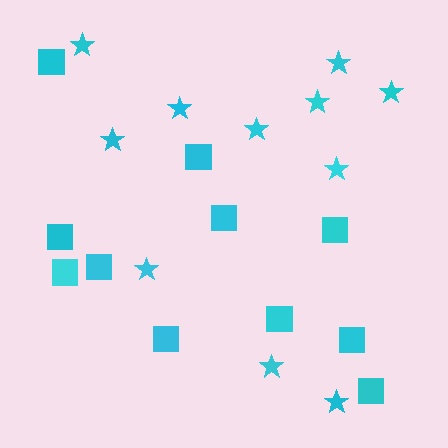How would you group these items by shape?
There are 2 groups: one group of stars (11) and one group of squares (11).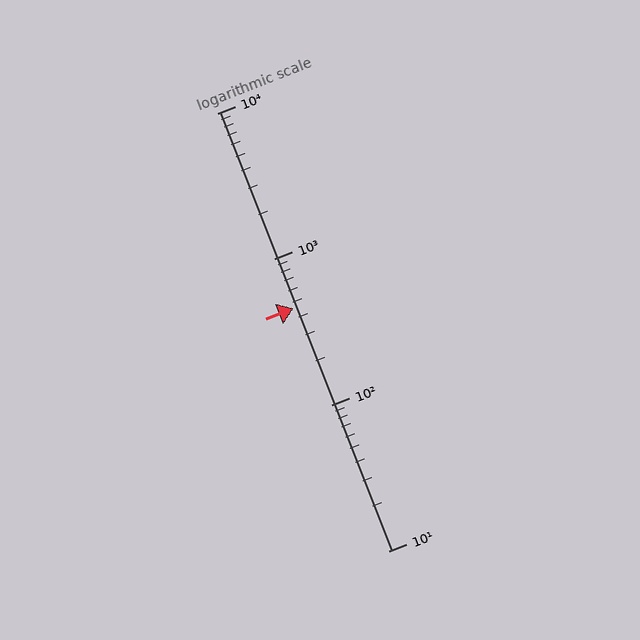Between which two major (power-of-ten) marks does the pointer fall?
The pointer is between 100 and 1000.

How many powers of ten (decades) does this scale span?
The scale spans 3 decades, from 10 to 10000.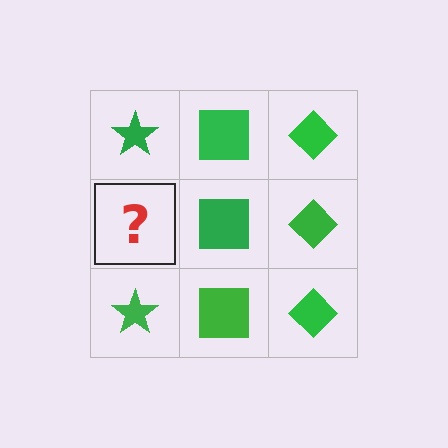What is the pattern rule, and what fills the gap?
The rule is that each column has a consistent shape. The gap should be filled with a green star.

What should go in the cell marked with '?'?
The missing cell should contain a green star.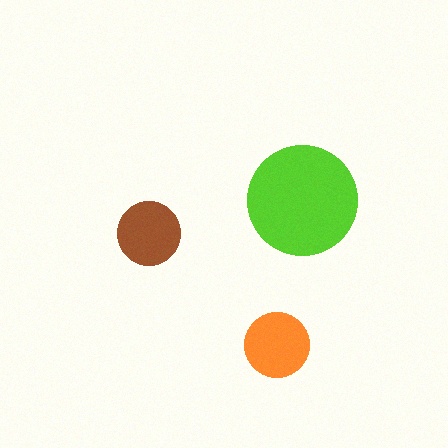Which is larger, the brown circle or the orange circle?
The orange one.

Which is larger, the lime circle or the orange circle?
The lime one.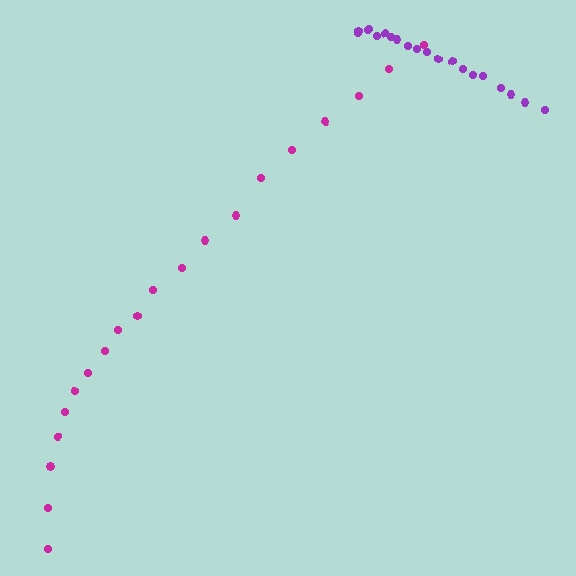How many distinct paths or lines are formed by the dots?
There are 2 distinct paths.